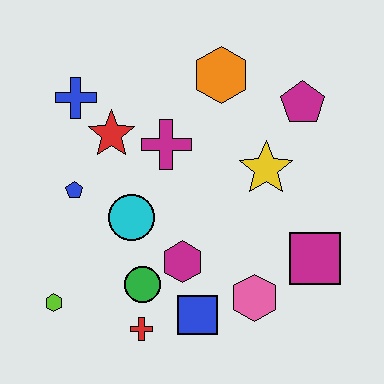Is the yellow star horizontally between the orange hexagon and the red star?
No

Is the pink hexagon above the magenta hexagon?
No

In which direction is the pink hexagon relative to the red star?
The pink hexagon is below the red star.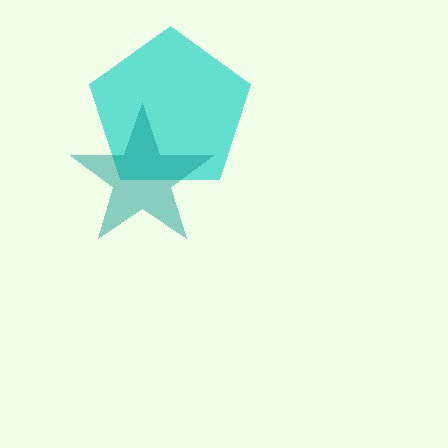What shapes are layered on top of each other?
The layered shapes are: a cyan pentagon, a teal star.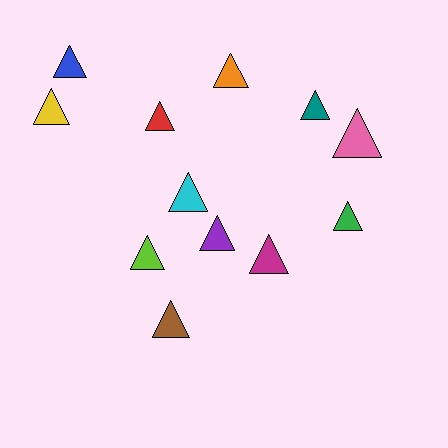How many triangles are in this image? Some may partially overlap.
There are 12 triangles.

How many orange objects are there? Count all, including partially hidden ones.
There is 1 orange object.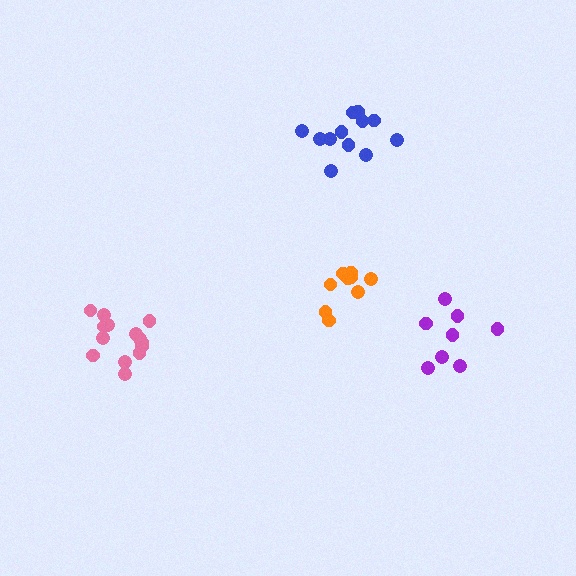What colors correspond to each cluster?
The clusters are colored: blue, orange, pink, purple.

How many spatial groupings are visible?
There are 4 spatial groupings.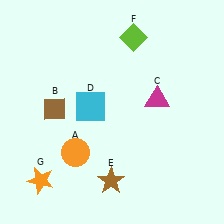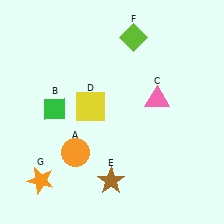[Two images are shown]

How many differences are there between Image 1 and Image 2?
There are 3 differences between the two images.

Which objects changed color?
B changed from brown to green. C changed from magenta to pink. D changed from cyan to yellow.